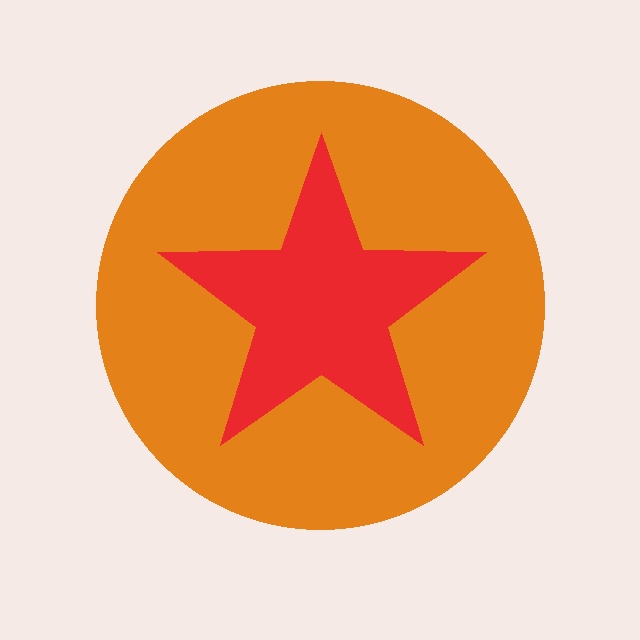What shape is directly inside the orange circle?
The red star.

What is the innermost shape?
The red star.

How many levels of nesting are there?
2.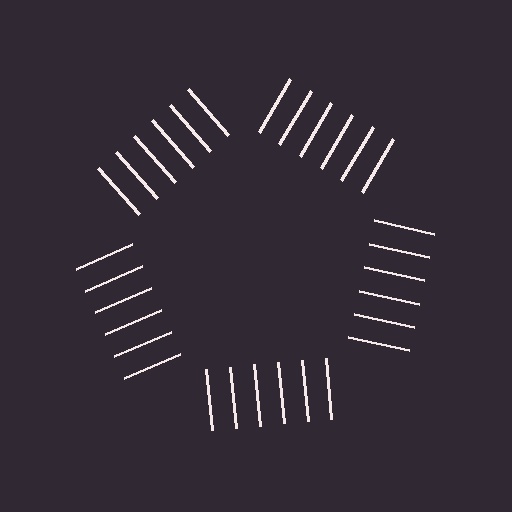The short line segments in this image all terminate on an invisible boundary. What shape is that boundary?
An illusory pentagon — the line segments terminate on its edges but no continuous stroke is drawn.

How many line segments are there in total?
30 — 6 along each of the 5 edges.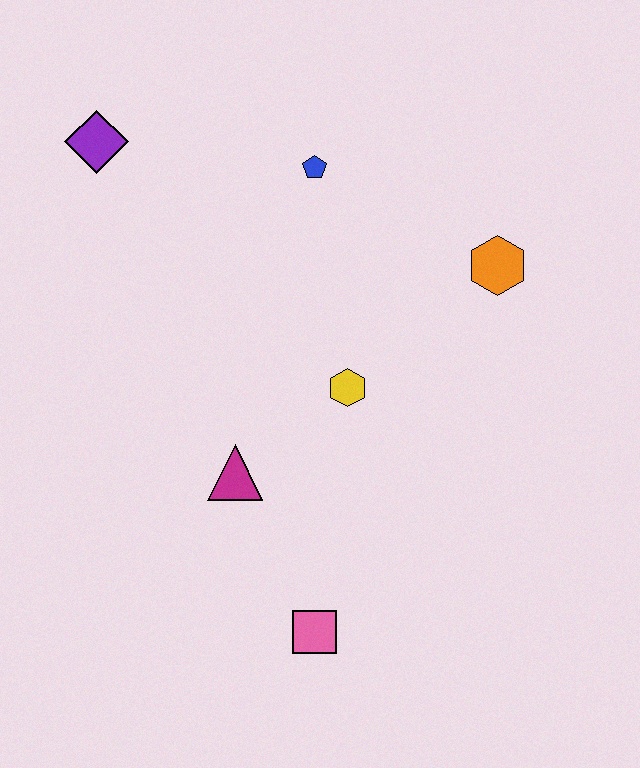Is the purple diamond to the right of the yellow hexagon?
No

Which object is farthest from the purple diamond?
The pink square is farthest from the purple diamond.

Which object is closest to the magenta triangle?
The yellow hexagon is closest to the magenta triangle.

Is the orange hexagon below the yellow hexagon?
No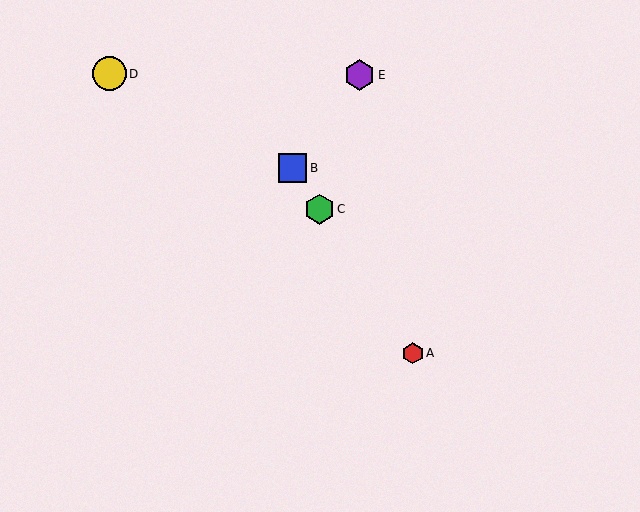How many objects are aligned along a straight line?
3 objects (A, B, C) are aligned along a straight line.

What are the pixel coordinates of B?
Object B is at (293, 168).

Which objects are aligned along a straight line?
Objects A, B, C are aligned along a straight line.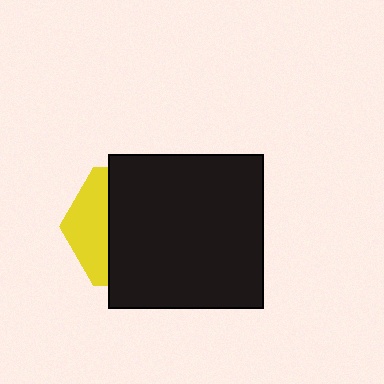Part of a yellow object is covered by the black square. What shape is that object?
It is a hexagon.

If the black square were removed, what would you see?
You would see the complete yellow hexagon.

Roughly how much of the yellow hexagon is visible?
A small part of it is visible (roughly 31%).